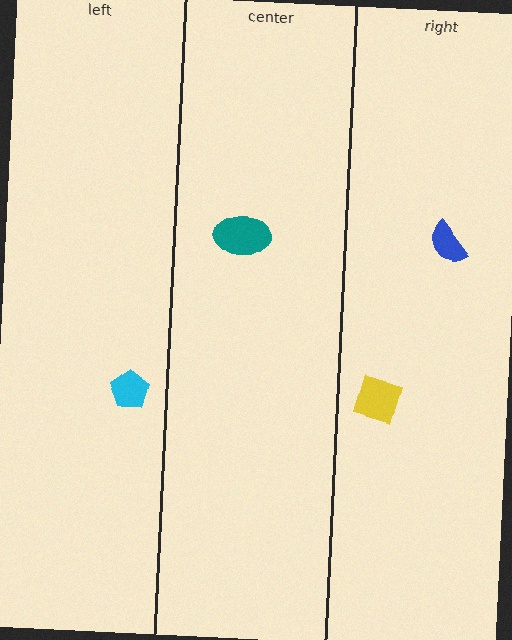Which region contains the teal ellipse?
The center region.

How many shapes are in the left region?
1.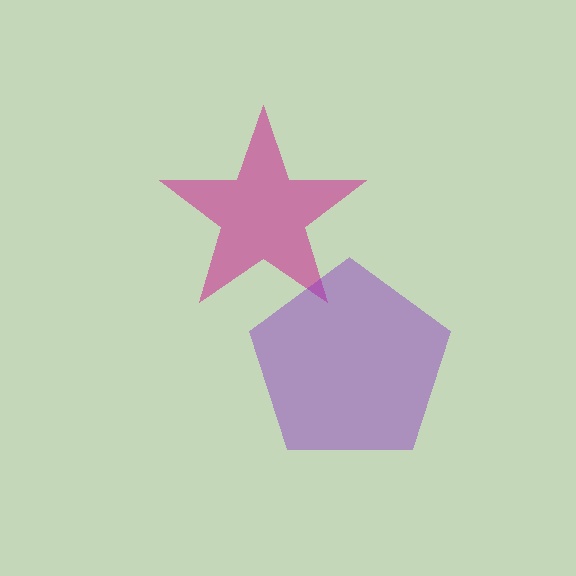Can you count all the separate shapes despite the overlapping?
Yes, there are 2 separate shapes.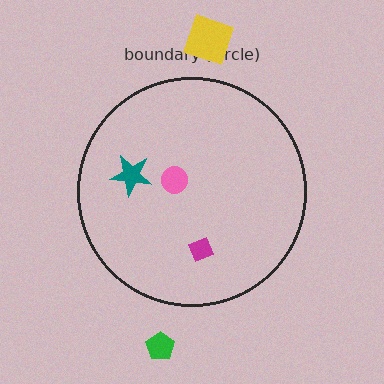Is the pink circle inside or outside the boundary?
Inside.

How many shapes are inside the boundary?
3 inside, 2 outside.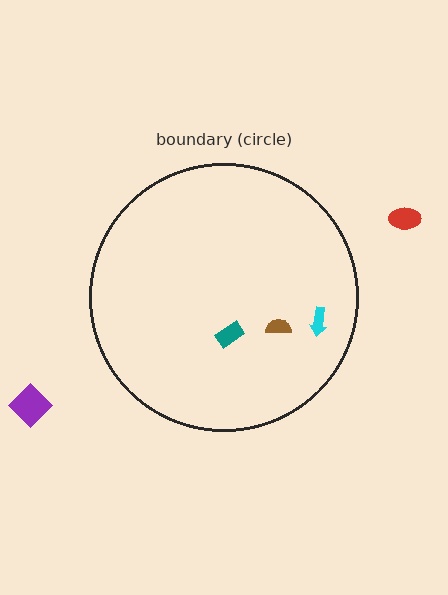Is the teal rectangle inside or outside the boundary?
Inside.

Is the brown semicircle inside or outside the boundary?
Inside.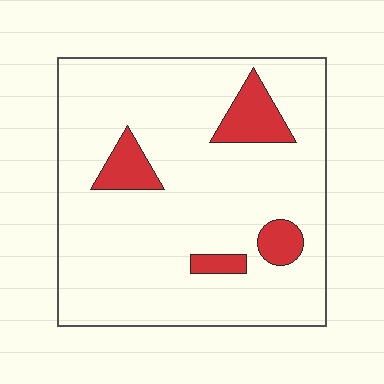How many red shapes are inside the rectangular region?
4.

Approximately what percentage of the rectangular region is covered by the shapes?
Approximately 10%.